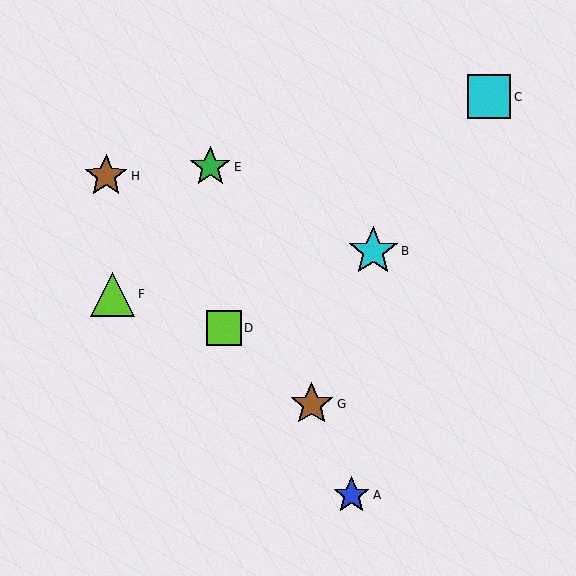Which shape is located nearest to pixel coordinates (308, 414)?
The brown star (labeled G) at (312, 404) is nearest to that location.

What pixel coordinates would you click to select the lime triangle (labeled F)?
Click at (113, 294) to select the lime triangle F.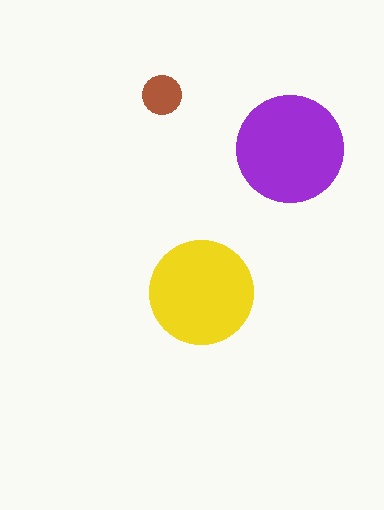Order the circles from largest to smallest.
the purple one, the yellow one, the brown one.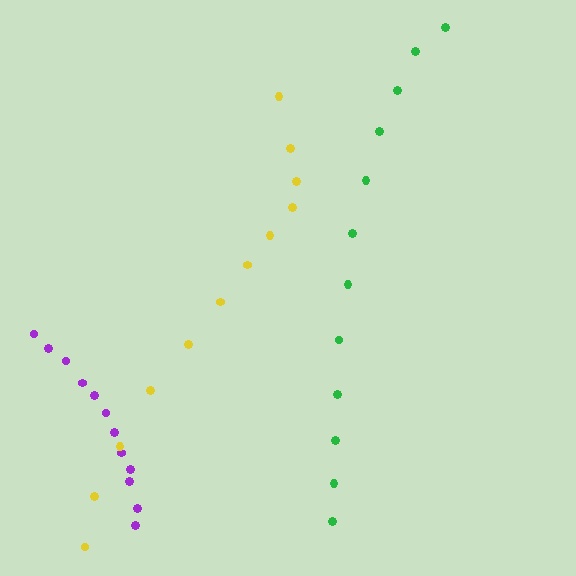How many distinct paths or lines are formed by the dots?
There are 3 distinct paths.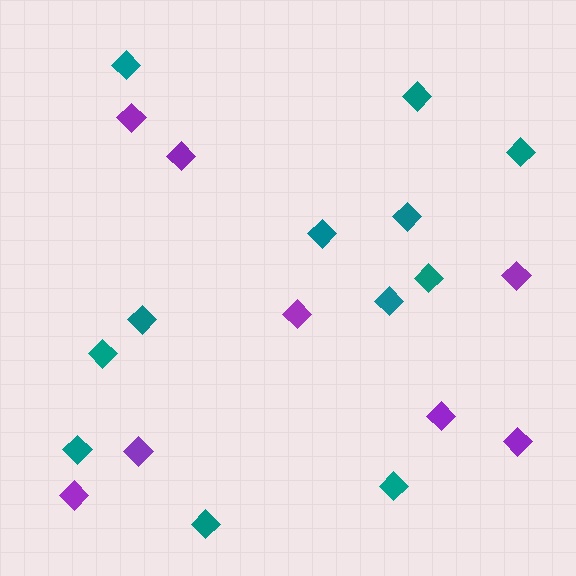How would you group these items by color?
There are 2 groups: one group of purple diamonds (8) and one group of teal diamonds (12).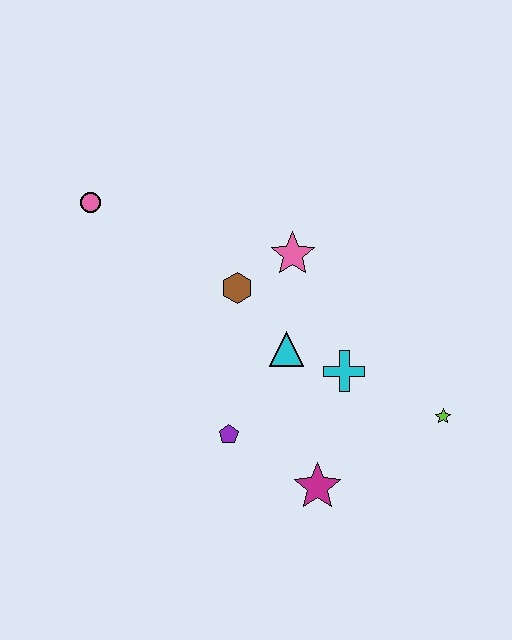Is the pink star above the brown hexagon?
Yes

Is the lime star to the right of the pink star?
Yes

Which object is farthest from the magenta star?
The pink circle is farthest from the magenta star.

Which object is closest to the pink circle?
The brown hexagon is closest to the pink circle.